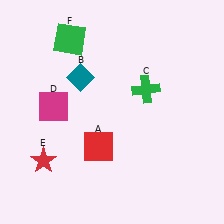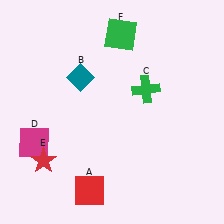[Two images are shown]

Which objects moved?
The objects that moved are: the red square (A), the magenta square (D), the green square (F).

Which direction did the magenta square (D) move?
The magenta square (D) moved down.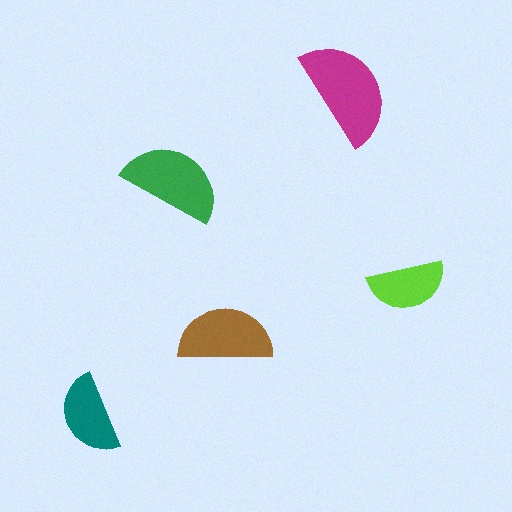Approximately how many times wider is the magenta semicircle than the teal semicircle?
About 1.5 times wider.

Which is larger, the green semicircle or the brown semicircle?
The green one.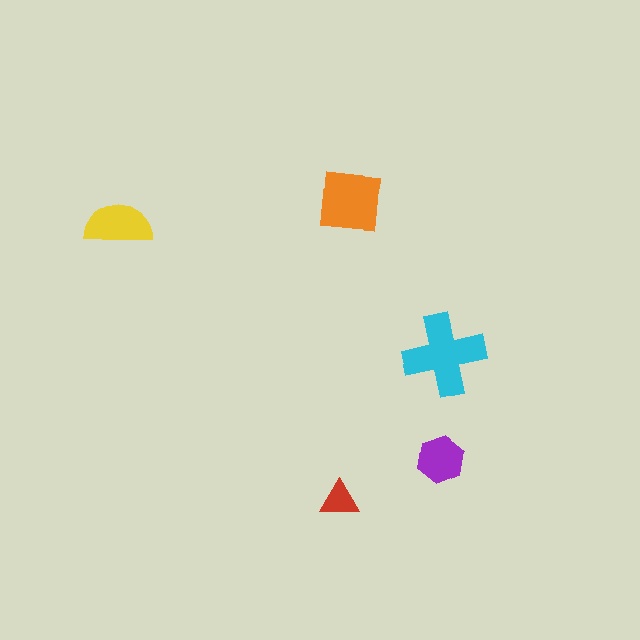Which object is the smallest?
The red triangle.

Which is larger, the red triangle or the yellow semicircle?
The yellow semicircle.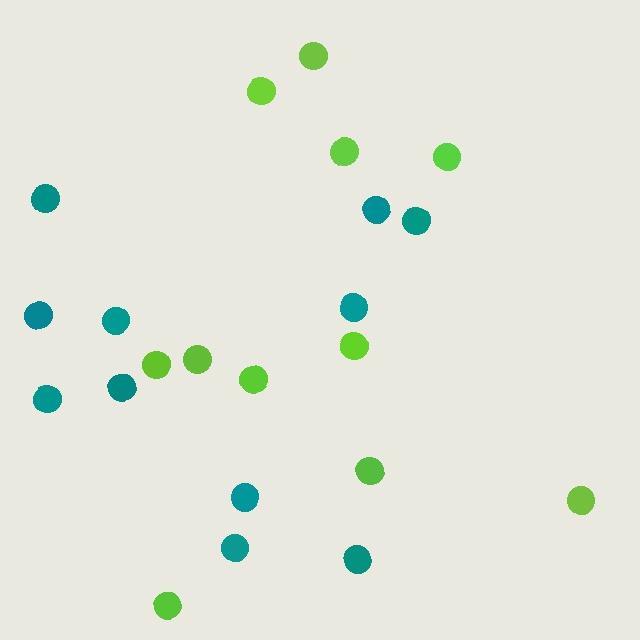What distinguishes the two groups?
There are 2 groups: one group of teal circles (11) and one group of lime circles (11).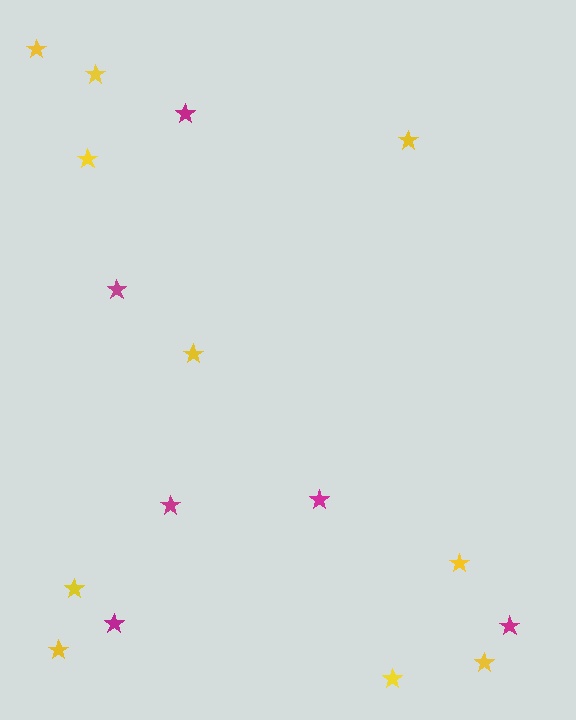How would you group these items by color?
There are 2 groups: one group of magenta stars (6) and one group of yellow stars (10).